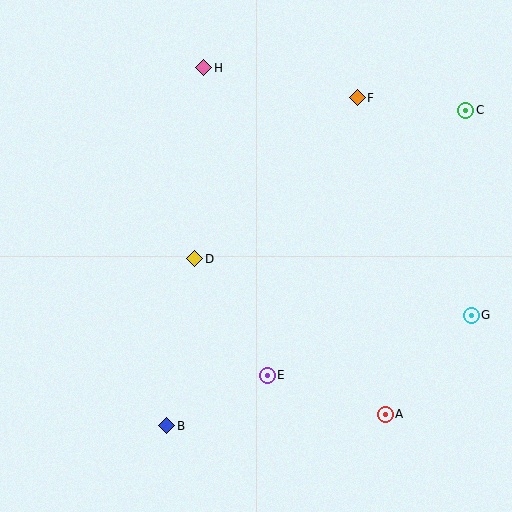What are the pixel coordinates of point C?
Point C is at (466, 110).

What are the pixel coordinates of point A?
Point A is at (385, 414).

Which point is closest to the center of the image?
Point D at (195, 259) is closest to the center.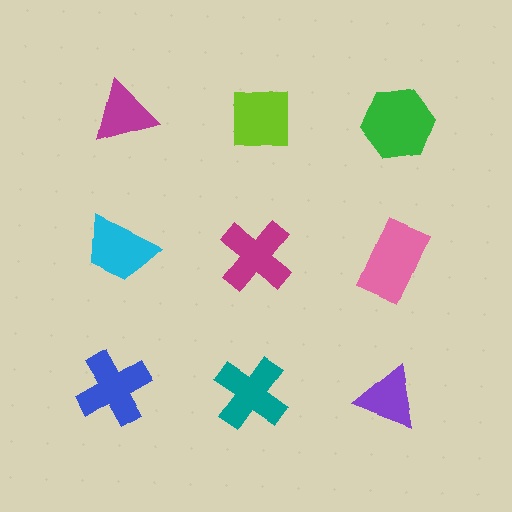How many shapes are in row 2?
3 shapes.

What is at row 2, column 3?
A pink rectangle.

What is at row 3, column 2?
A teal cross.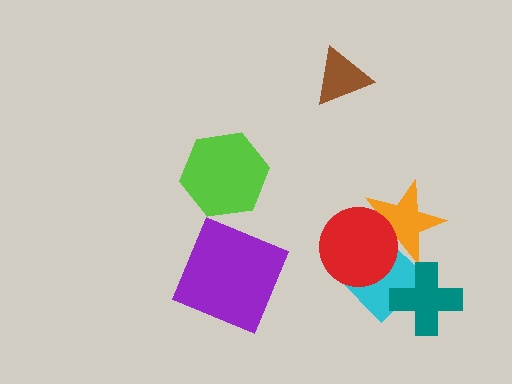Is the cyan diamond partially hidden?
Yes, it is partially covered by another shape.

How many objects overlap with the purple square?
0 objects overlap with the purple square.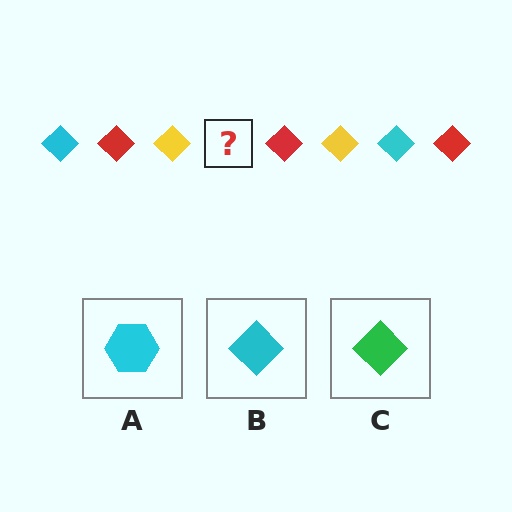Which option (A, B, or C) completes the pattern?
B.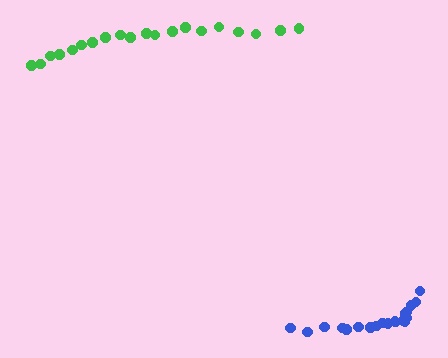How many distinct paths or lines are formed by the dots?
There are 2 distinct paths.